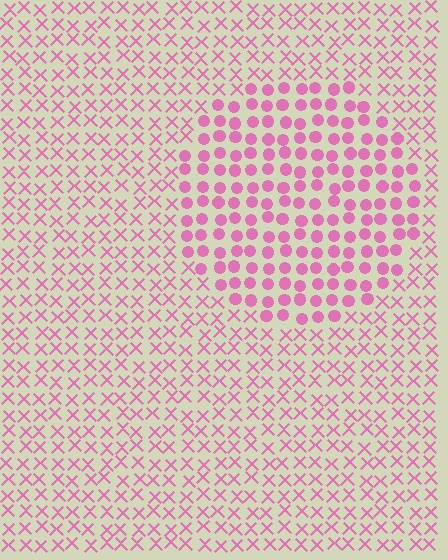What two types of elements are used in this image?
The image uses circles inside the circle region and X marks outside it.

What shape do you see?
I see a circle.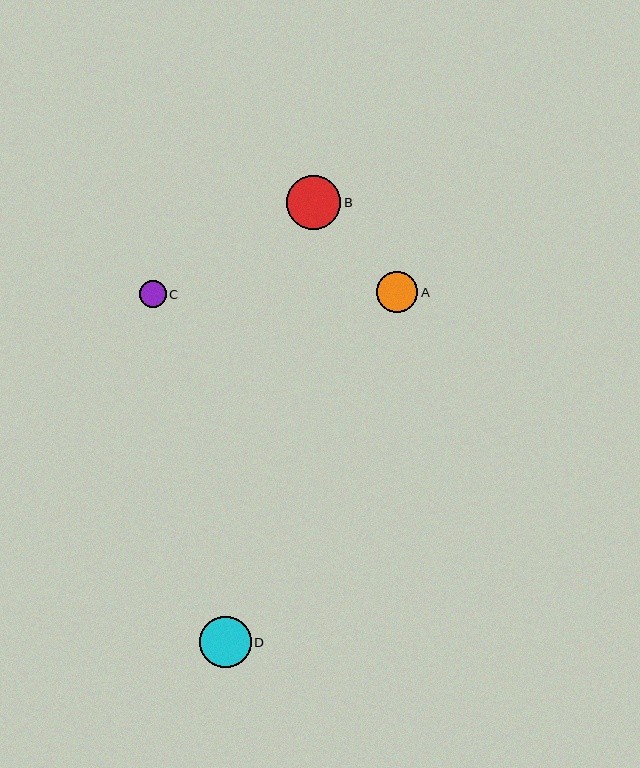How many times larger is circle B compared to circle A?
Circle B is approximately 1.3 times the size of circle A.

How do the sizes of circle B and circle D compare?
Circle B and circle D are approximately the same size.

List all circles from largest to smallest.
From largest to smallest: B, D, A, C.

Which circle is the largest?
Circle B is the largest with a size of approximately 54 pixels.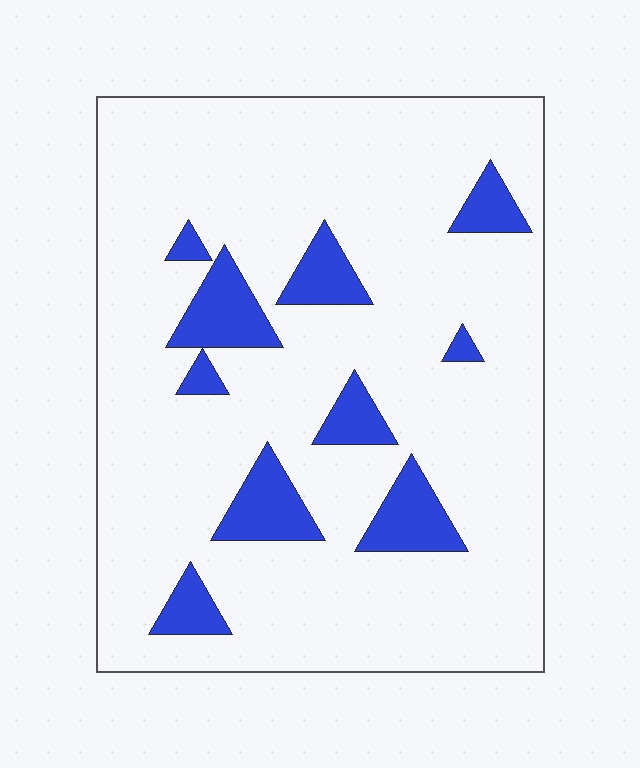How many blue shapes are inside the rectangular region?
10.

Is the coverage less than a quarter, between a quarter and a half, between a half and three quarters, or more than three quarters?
Less than a quarter.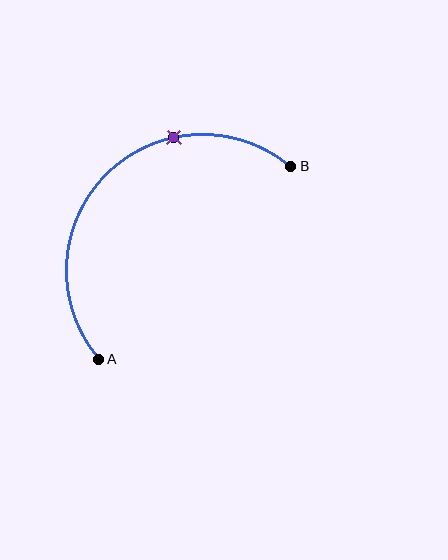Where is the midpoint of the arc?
The arc midpoint is the point on the curve farthest from the straight line joining A and B. It sits above and to the left of that line.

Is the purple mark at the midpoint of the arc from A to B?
No. The purple mark lies on the arc but is closer to endpoint B. The arc midpoint would be at the point on the curve equidistant along the arc from both A and B.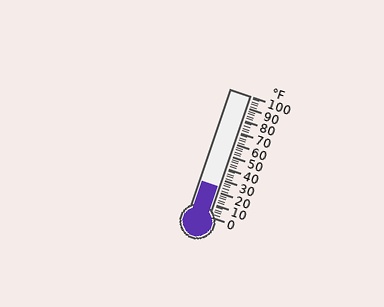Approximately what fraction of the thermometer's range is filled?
The thermometer is filled to approximately 25% of its range.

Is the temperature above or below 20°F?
The temperature is above 20°F.